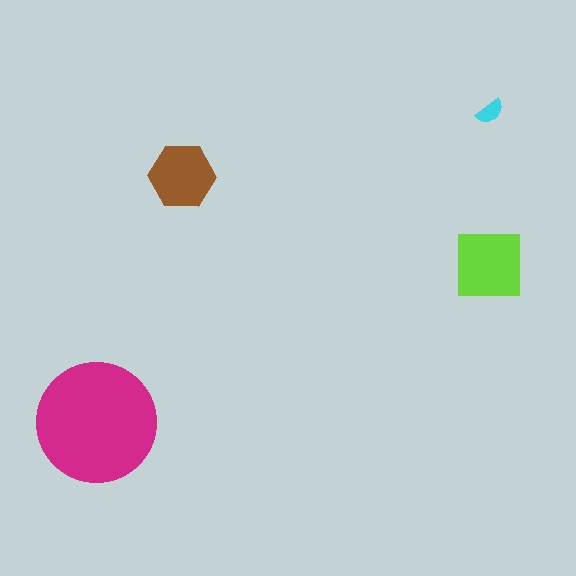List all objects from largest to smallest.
The magenta circle, the lime square, the brown hexagon, the cyan semicircle.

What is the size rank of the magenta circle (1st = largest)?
1st.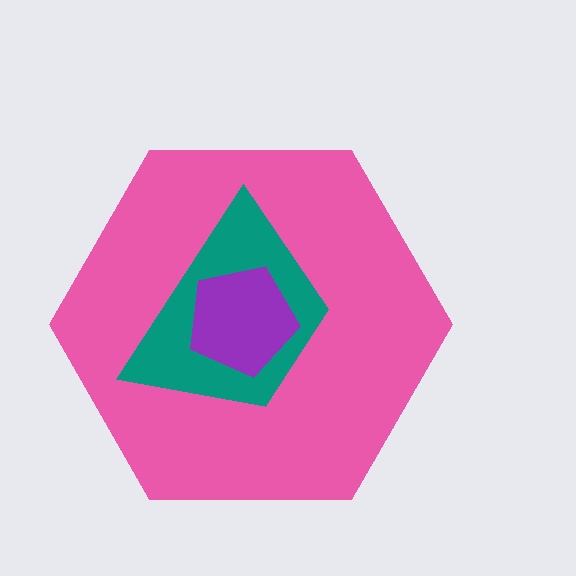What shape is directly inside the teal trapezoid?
The purple pentagon.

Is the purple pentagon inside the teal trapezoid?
Yes.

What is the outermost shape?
The pink hexagon.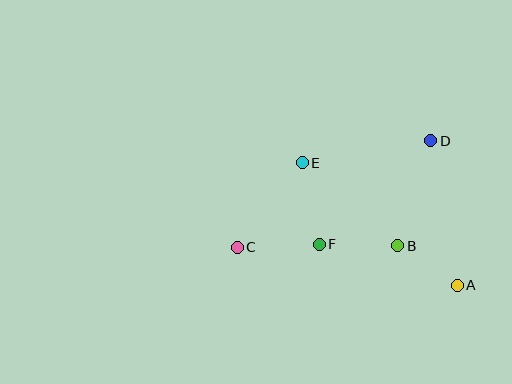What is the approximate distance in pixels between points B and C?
The distance between B and C is approximately 161 pixels.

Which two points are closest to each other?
Points A and B are closest to each other.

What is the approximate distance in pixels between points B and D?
The distance between B and D is approximately 110 pixels.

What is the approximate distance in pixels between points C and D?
The distance between C and D is approximately 221 pixels.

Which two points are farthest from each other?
Points A and C are farthest from each other.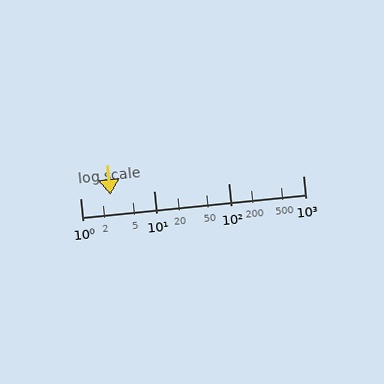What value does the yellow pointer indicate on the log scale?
The pointer indicates approximately 2.6.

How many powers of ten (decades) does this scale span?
The scale spans 3 decades, from 1 to 1000.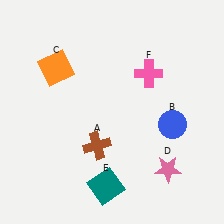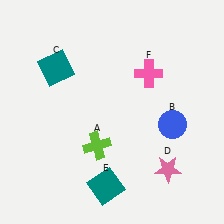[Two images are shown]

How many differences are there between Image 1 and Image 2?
There are 2 differences between the two images.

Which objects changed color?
A changed from brown to lime. C changed from orange to teal.